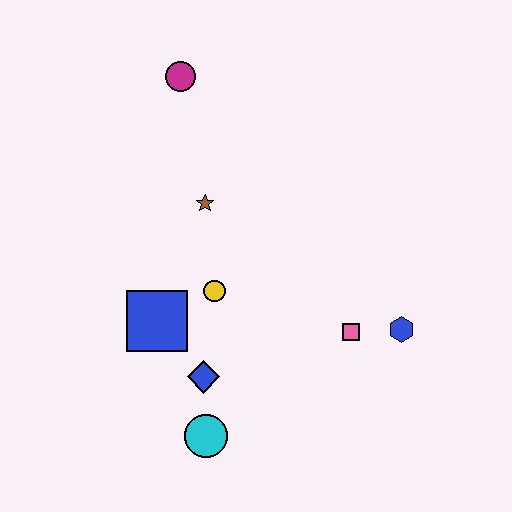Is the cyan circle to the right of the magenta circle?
Yes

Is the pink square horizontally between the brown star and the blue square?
No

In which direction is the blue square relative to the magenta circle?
The blue square is below the magenta circle.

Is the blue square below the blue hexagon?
No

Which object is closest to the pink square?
The blue hexagon is closest to the pink square.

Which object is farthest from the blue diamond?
The magenta circle is farthest from the blue diamond.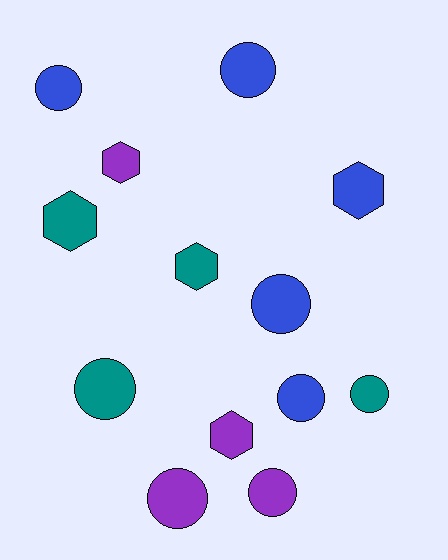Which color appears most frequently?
Blue, with 5 objects.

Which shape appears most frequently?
Circle, with 8 objects.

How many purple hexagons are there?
There are 2 purple hexagons.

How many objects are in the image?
There are 13 objects.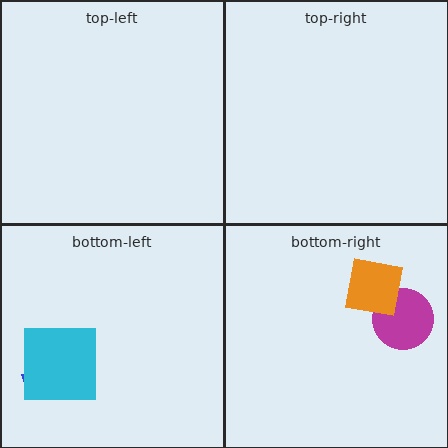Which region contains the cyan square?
The bottom-left region.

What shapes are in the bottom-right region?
The magenta circle, the orange square.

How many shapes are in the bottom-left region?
2.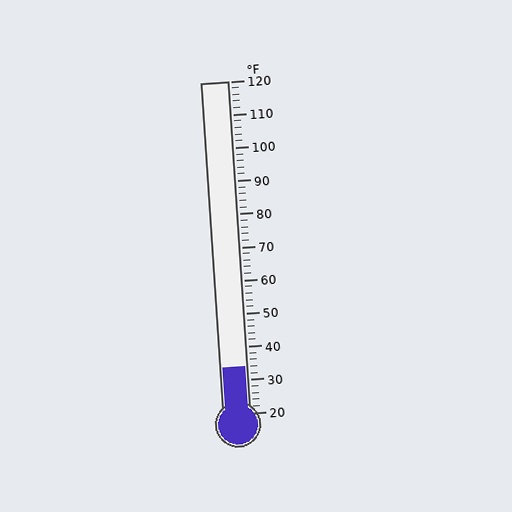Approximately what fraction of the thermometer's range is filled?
The thermometer is filled to approximately 15% of its range.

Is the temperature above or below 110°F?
The temperature is below 110°F.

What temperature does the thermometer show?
The thermometer shows approximately 34°F.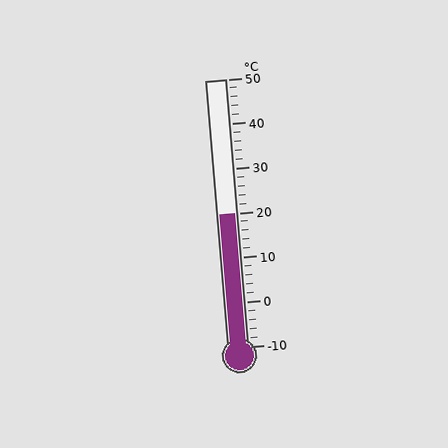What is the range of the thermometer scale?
The thermometer scale ranges from -10°C to 50°C.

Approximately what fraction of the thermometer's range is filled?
The thermometer is filled to approximately 50% of its range.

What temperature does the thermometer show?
The thermometer shows approximately 20°C.